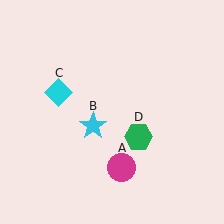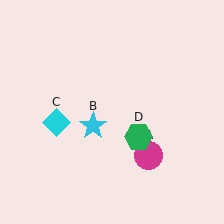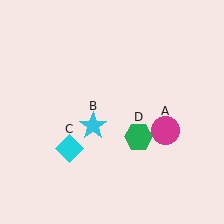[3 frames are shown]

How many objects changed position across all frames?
2 objects changed position: magenta circle (object A), cyan diamond (object C).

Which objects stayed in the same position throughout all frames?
Cyan star (object B) and green hexagon (object D) remained stationary.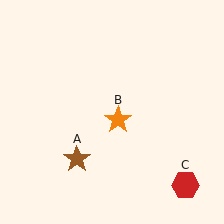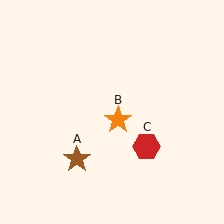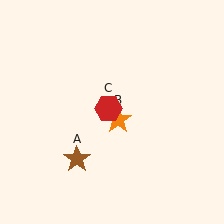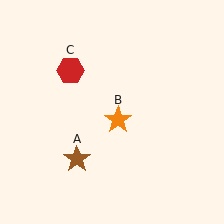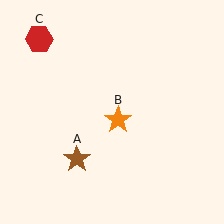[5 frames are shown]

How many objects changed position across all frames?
1 object changed position: red hexagon (object C).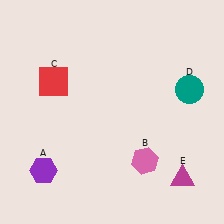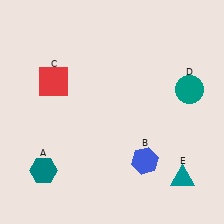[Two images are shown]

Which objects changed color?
A changed from purple to teal. B changed from pink to blue. E changed from magenta to teal.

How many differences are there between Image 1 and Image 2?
There are 3 differences between the two images.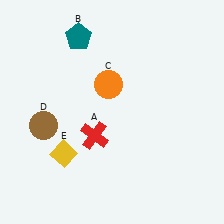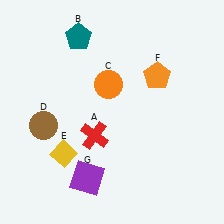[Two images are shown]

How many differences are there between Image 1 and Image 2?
There are 2 differences between the two images.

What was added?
An orange pentagon (F), a purple square (G) were added in Image 2.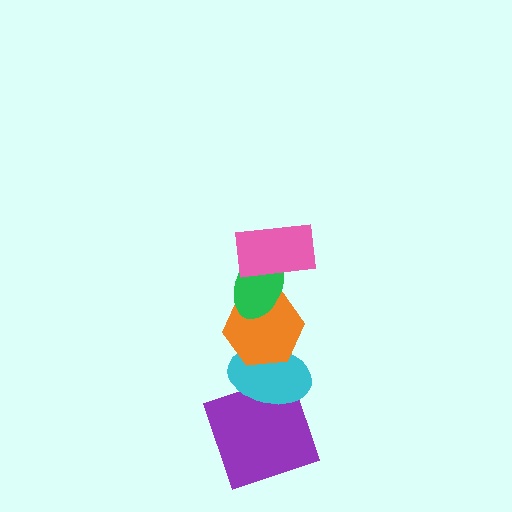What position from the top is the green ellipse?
The green ellipse is 2nd from the top.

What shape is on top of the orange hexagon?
The green ellipse is on top of the orange hexagon.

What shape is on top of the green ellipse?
The pink rectangle is on top of the green ellipse.